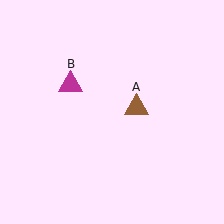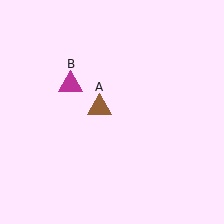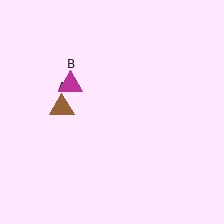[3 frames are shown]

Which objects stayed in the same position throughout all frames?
Magenta triangle (object B) remained stationary.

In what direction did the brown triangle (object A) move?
The brown triangle (object A) moved left.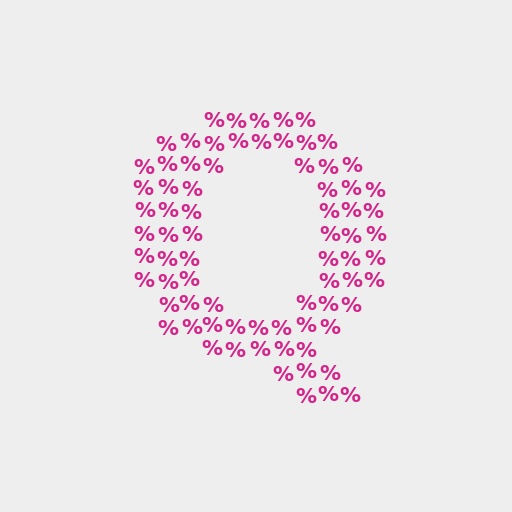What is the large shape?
The large shape is the letter Q.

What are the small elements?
The small elements are percent signs.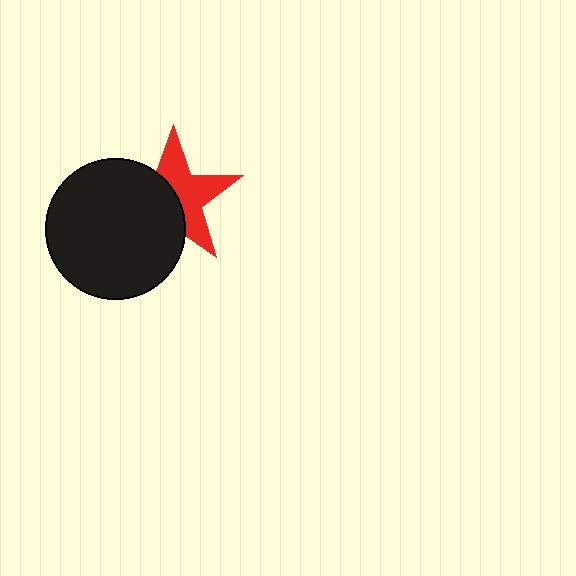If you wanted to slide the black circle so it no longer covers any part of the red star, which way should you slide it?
Slide it left — that is the most direct way to separate the two shapes.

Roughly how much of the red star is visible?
About half of it is visible (roughly 52%).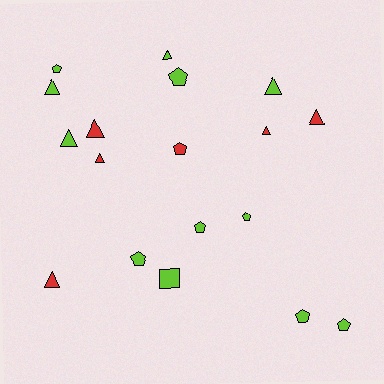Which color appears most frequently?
Lime, with 12 objects.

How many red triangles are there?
There are 5 red triangles.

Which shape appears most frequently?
Triangle, with 9 objects.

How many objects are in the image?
There are 18 objects.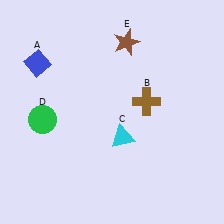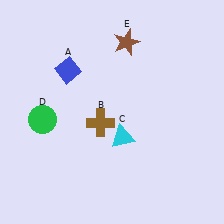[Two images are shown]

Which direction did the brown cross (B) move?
The brown cross (B) moved left.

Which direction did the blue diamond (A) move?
The blue diamond (A) moved right.